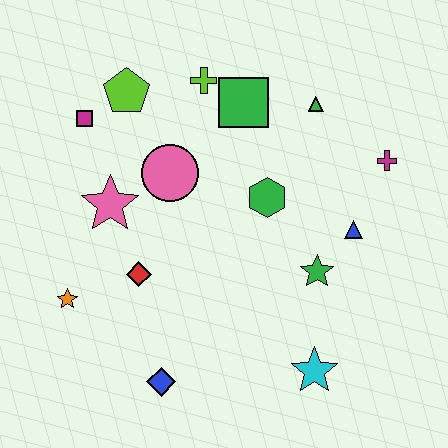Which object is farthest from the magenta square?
The cyan star is farthest from the magenta square.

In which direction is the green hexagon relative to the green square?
The green hexagon is below the green square.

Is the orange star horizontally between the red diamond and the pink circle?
No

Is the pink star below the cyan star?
No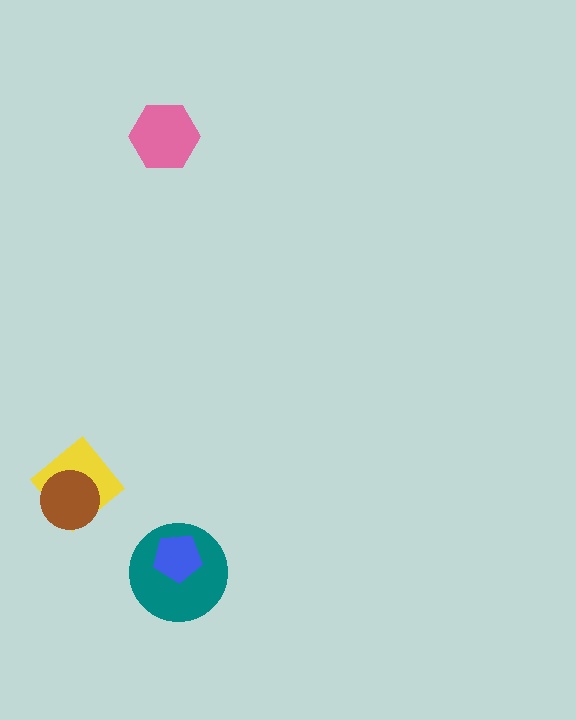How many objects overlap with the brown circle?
1 object overlaps with the brown circle.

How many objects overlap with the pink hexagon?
0 objects overlap with the pink hexagon.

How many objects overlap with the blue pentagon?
1 object overlaps with the blue pentagon.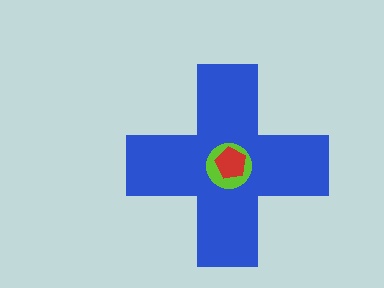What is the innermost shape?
The red pentagon.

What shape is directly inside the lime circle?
The red pentagon.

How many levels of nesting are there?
3.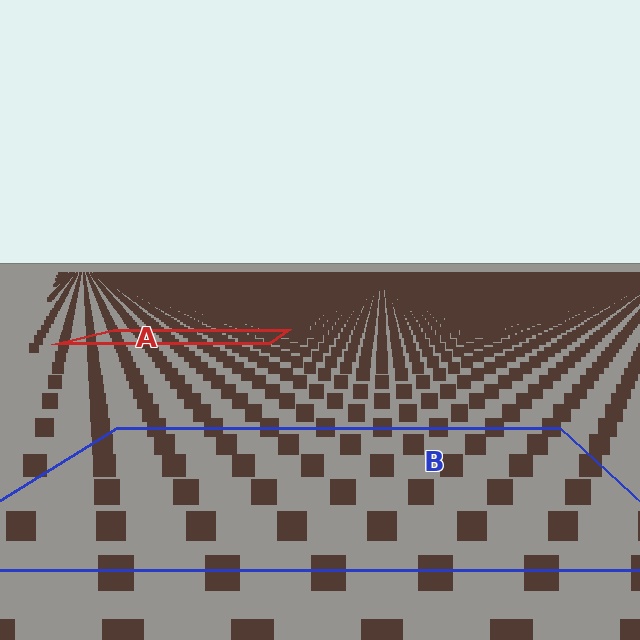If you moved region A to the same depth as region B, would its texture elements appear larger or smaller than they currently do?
They would appear larger. At a closer depth, the same texture elements are projected at a bigger on-screen size.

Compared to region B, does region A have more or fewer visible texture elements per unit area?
Region A has more texture elements per unit area — they are packed more densely because it is farther away.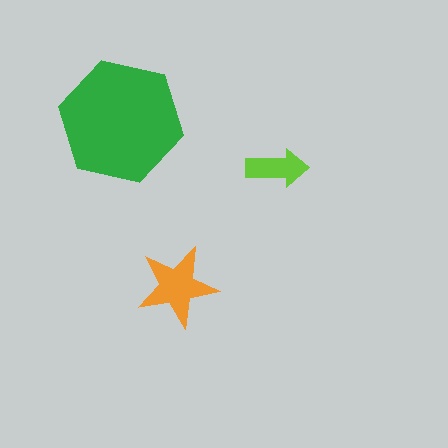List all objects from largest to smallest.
The green hexagon, the orange star, the lime arrow.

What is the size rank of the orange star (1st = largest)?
2nd.